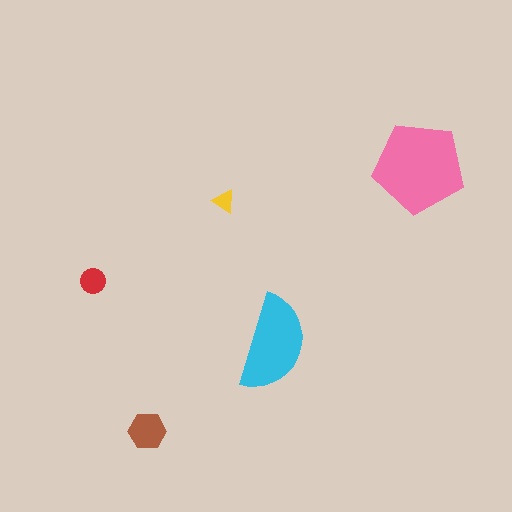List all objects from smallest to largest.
The yellow triangle, the red circle, the brown hexagon, the cyan semicircle, the pink pentagon.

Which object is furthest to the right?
The pink pentagon is rightmost.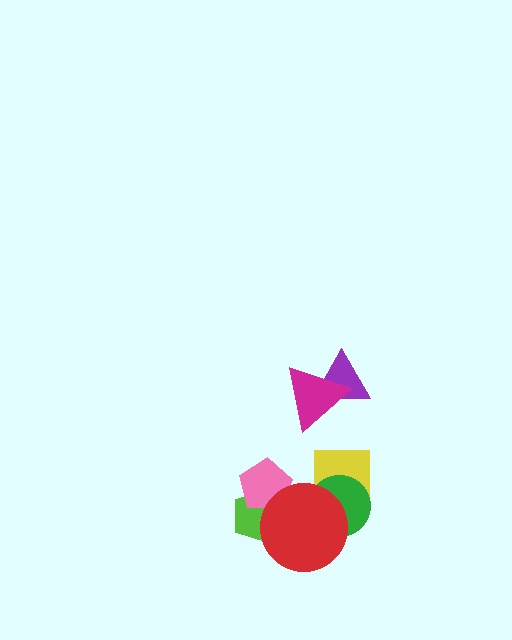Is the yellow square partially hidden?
Yes, it is partially covered by another shape.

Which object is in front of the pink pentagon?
The red circle is in front of the pink pentagon.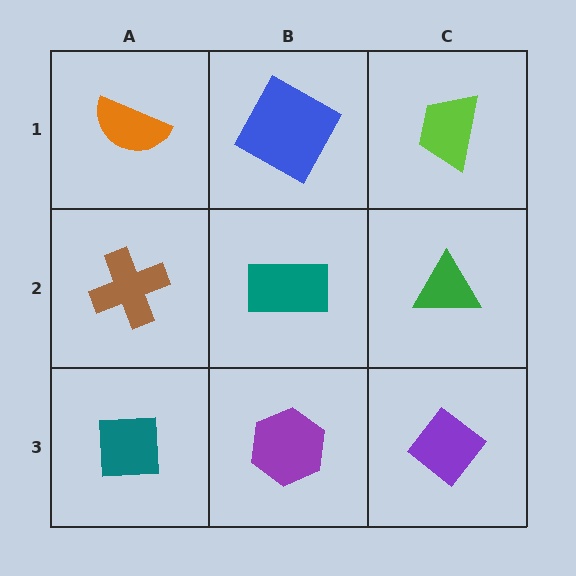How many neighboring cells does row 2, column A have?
3.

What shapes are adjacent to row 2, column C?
A lime trapezoid (row 1, column C), a purple diamond (row 3, column C), a teal rectangle (row 2, column B).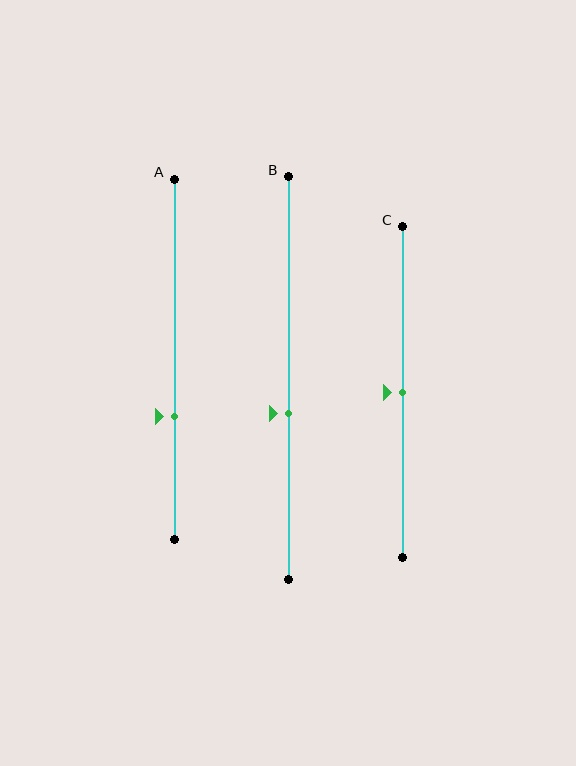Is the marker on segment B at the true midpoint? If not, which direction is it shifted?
No, the marker on segment B is shifted downward by about 9% of the segment length.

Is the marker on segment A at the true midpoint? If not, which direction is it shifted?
No, the marker on segment A is shifted downward by about 16% of the segment length.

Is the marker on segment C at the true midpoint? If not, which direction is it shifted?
Yes, the marker on segment C is at the true midpoint.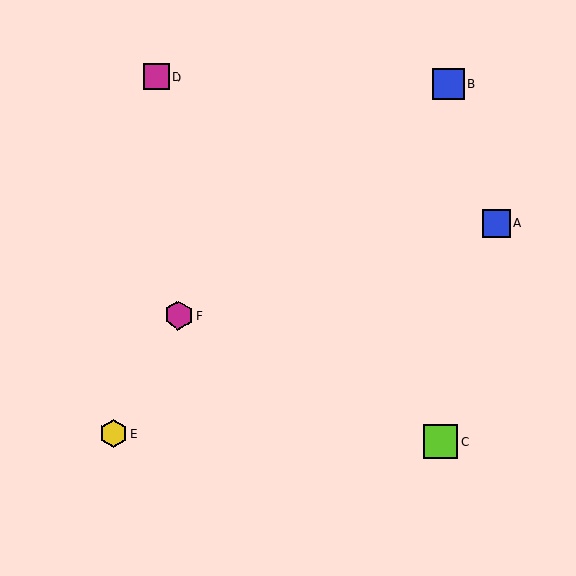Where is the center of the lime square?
The center of the lime square is at (441, 442).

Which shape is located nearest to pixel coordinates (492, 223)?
The blue square (labeled A) at (496, 223) is nearest to that location.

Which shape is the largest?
The lime square (labeled C) is the largest.